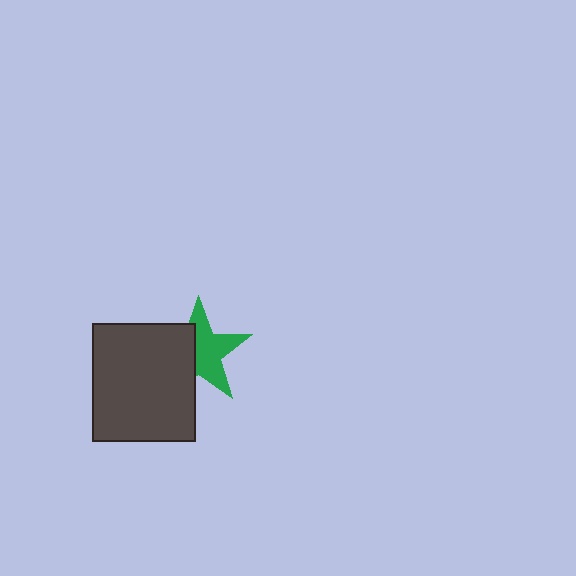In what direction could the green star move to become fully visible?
The green star could move right. That would shift it out from behind the dark gray rectangle entirely.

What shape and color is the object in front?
The object in front is a dark gray rectangle.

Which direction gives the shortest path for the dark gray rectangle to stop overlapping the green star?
Moving left gives the shortest separation.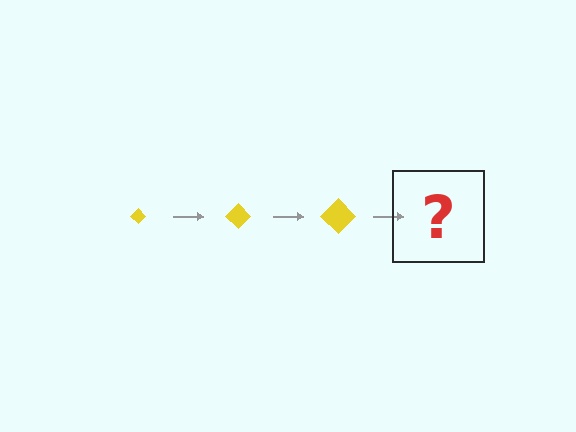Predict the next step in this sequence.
The next step is a yellow diamond, larger than the previous one.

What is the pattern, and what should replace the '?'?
The pattern is that the diamond gets progressively larger each step. The '?' should be a yellow diamond, larger than the previous one.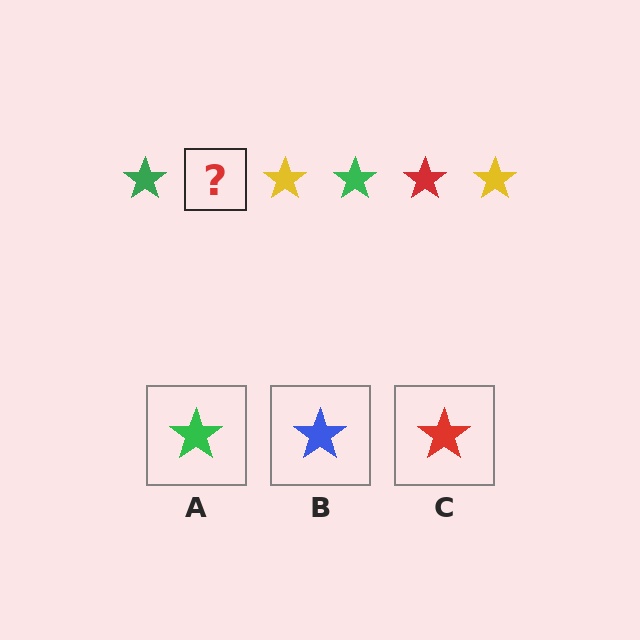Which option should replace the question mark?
Option C.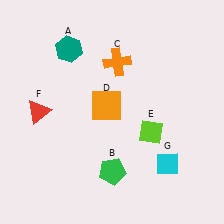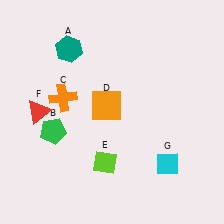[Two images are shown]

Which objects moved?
The objects that moved are: the green pentagon (B), the orange cross (C), the lime diamond (E).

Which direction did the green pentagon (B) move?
The green pentagon (B) moved left.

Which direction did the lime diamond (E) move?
The lime diamond (E) moved left.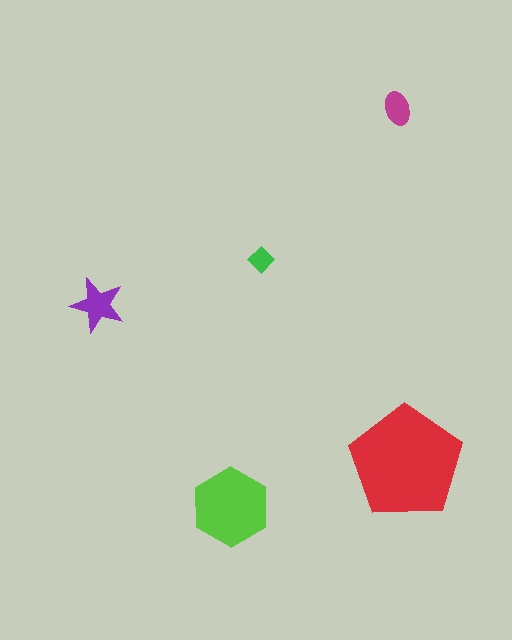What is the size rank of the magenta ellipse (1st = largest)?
4th.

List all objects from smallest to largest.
The green diamond, the magenta ellipse, the purple star, the lime hexagon, the red pentagon.